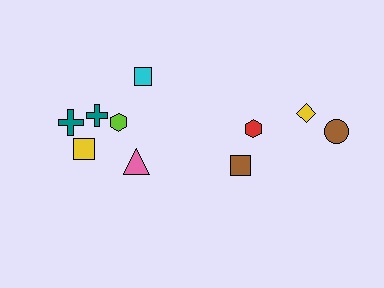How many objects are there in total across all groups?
There are 10 objects.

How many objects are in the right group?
There are 4 objects.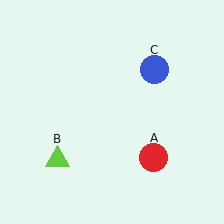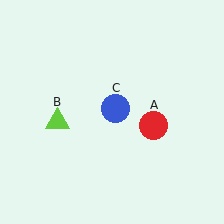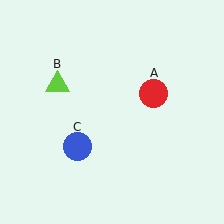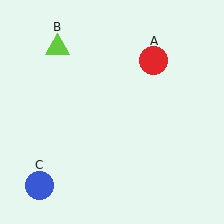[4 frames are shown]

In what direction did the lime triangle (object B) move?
The lime triangle (object B) moved up.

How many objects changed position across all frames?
3 objects changed position: red circle (object A), lime triangle (object B), blue circle (object C).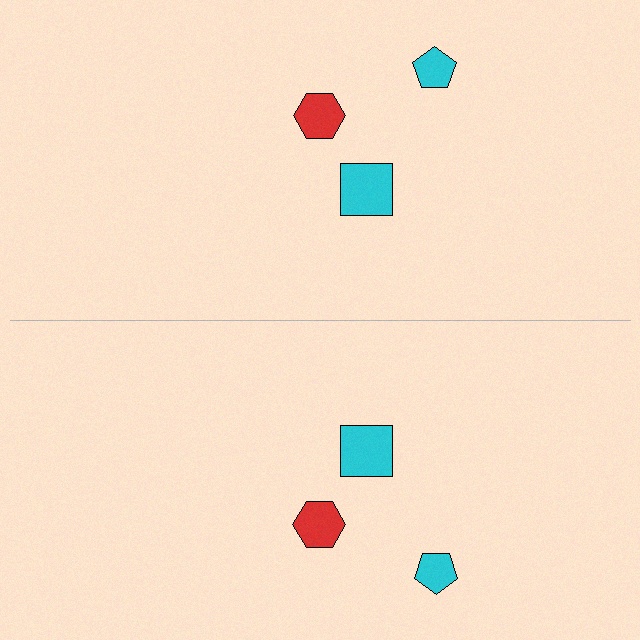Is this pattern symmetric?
Yes, this pattern has bilateral (reflection) symmetry.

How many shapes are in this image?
There are 6 shapes in this image.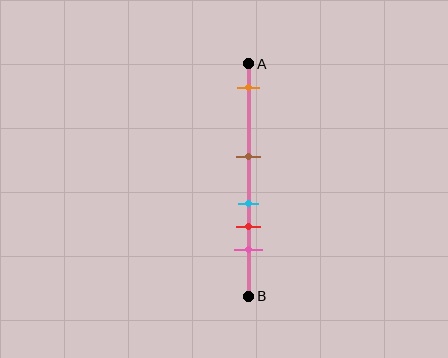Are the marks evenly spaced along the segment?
No, the marks are not evenly spaced.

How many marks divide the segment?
There are 5 marks dividing the segment.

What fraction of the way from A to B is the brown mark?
The brown mark is approximately 40% (0.4) of the way from A to B.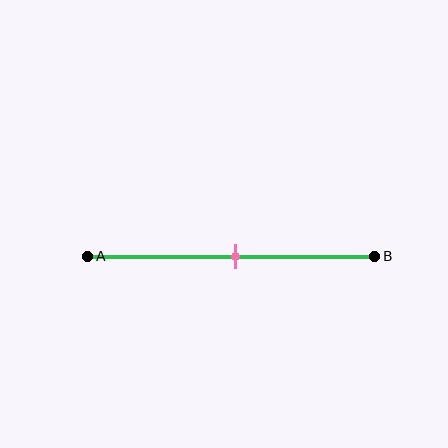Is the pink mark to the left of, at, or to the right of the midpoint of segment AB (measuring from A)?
The pink mark is approximately at the midpoint of segment AB.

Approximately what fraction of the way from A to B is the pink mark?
The pink mark is approximately 50% of the way from A to B.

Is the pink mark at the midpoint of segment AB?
Yes, the mark is approximately at the midpoint.